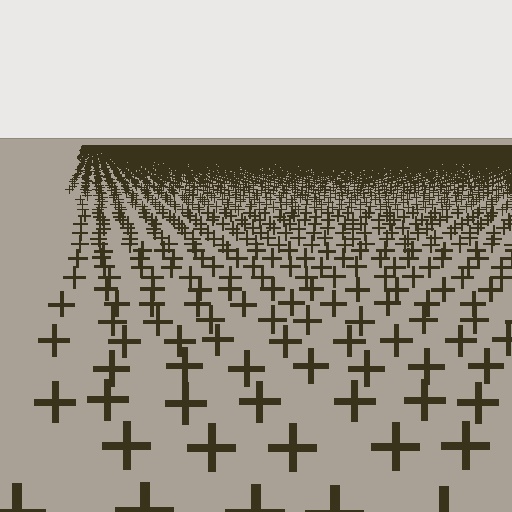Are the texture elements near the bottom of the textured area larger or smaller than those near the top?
Larger. Near the bottom, elements are closer to the viewer and appear at a bigger on-screen size.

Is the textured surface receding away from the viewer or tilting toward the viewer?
The surface is receding away from the viewer. Texture elements get smaller and denser toward the top.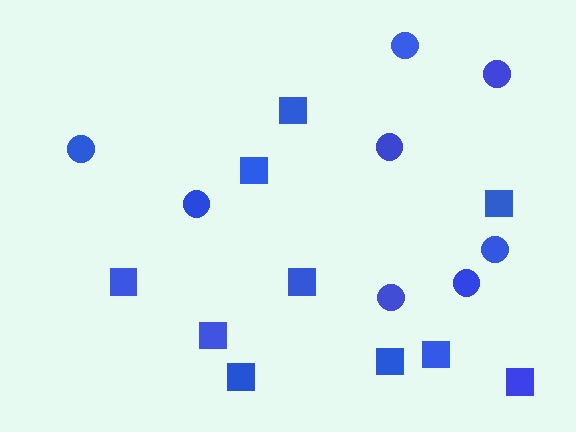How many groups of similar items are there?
There are 2 groups: one group of circles (8) and one group of squares (10).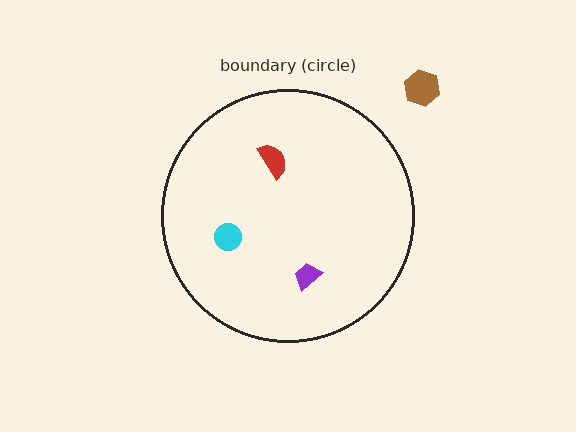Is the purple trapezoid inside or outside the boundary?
Inside.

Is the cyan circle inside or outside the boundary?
Inside.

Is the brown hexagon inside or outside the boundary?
Outside.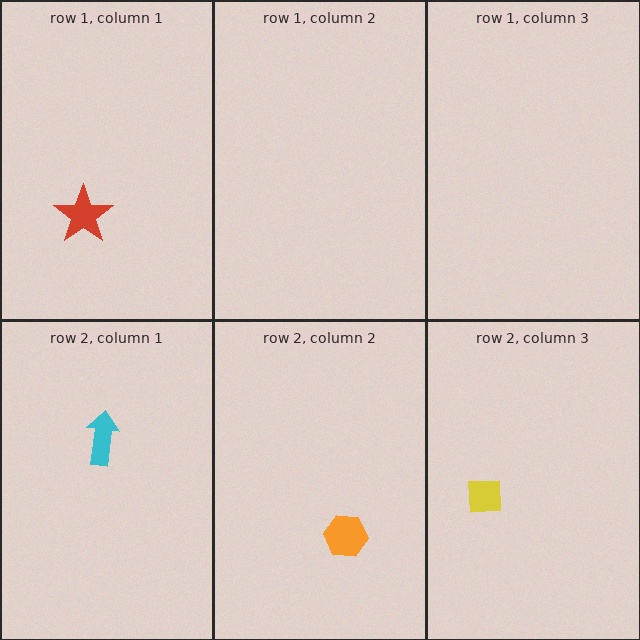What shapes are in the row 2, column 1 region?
The cyan arrow.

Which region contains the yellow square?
The row 2, column 3 region.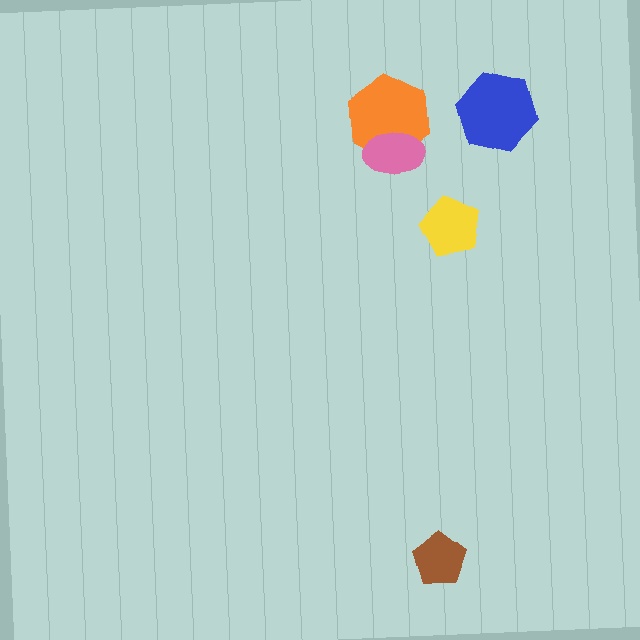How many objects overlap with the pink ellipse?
1 object overlaps with the pink ellipse.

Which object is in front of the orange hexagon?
The pink ellipse is in front of the orange hexagon.